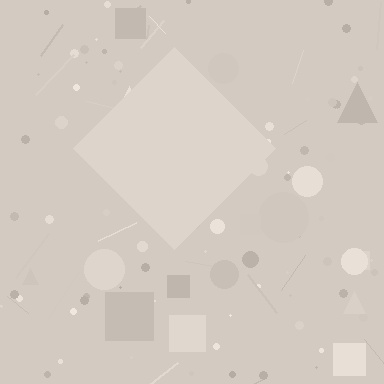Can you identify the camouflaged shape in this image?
The camouflaged shape is a diamond.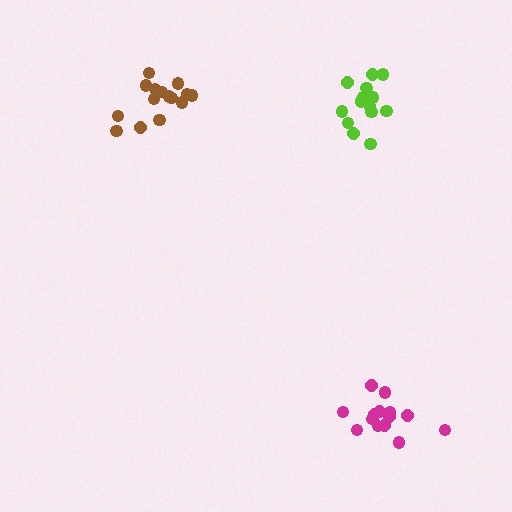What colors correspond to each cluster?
The clusters are colored: magenta, lime, brown.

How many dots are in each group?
Group 1: 14 dots, Group 2: 14 dots, Group 3: 15 dots (43 total).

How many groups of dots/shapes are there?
There are 3 groups.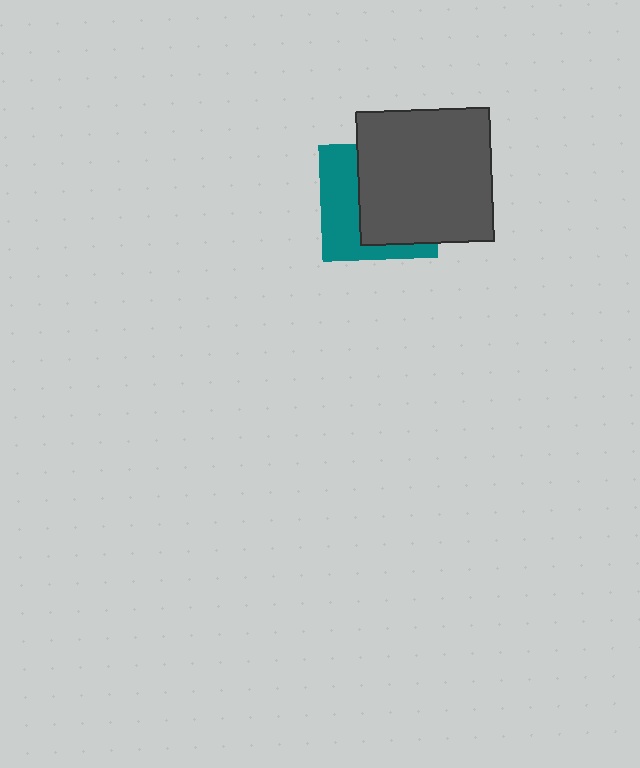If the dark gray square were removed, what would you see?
You would see the complete teal square.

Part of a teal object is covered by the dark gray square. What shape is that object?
It is a square.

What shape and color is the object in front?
The object in front is a dark gray square.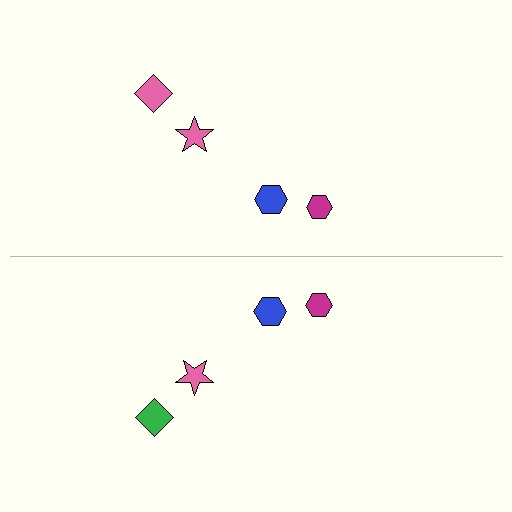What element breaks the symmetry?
The green diamond on the bottom side breaks the symmetry — its mirror counterpart is pink.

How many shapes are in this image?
There are 8 shapes in this image.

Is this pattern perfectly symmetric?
No, the pattern is not perfectly symmetric. The green diamond on the bottom side breaks the symmetry — its mirror counterpart is pink.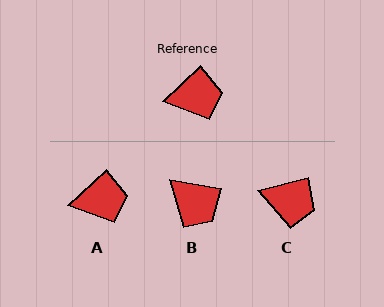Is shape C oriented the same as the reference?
No, it is off by about 29 degrees.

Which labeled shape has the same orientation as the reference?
A.